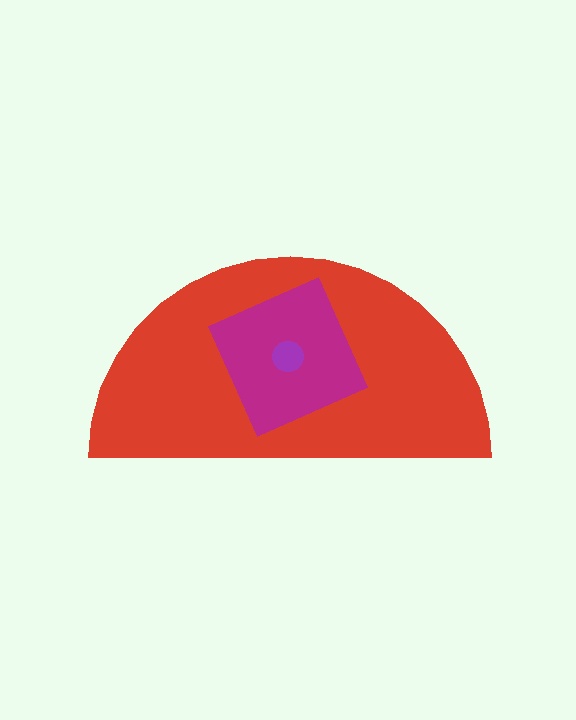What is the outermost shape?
The red semicircle.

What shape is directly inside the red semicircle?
The magenta square.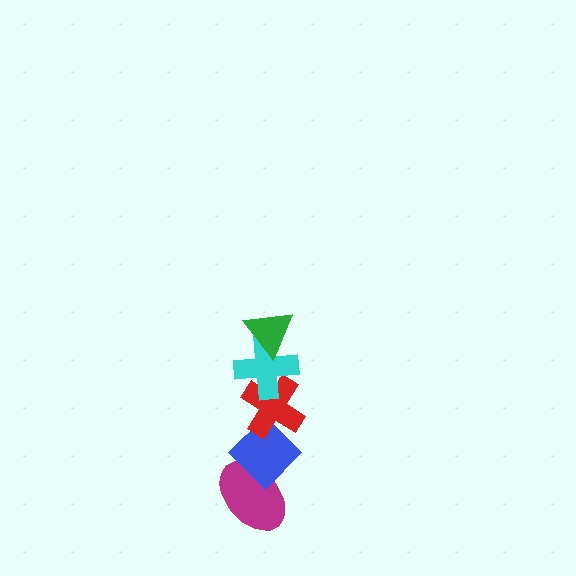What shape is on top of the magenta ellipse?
The blue diamond is on top of the magenta ellipse.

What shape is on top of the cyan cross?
The green triangle is on top of the cyan cross.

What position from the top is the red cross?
The red cross is 3rd from the top.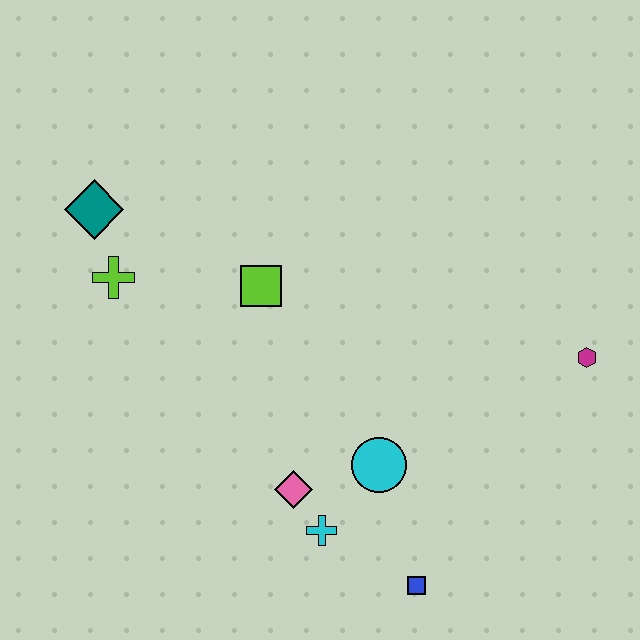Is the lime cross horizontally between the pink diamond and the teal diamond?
Yes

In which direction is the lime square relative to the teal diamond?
The lime square is to the right of the teal diamond.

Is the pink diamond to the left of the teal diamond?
No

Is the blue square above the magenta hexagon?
No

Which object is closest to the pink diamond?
The cyan cross is closest to the pink diamond.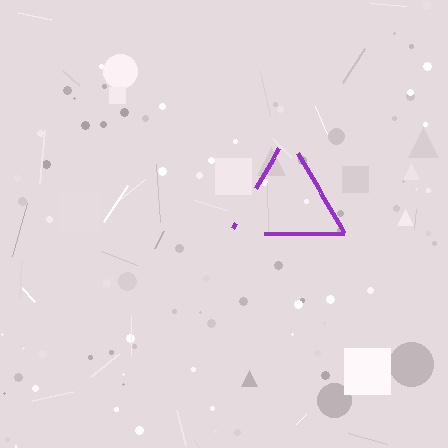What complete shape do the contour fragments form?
The contour fragments form a triangle.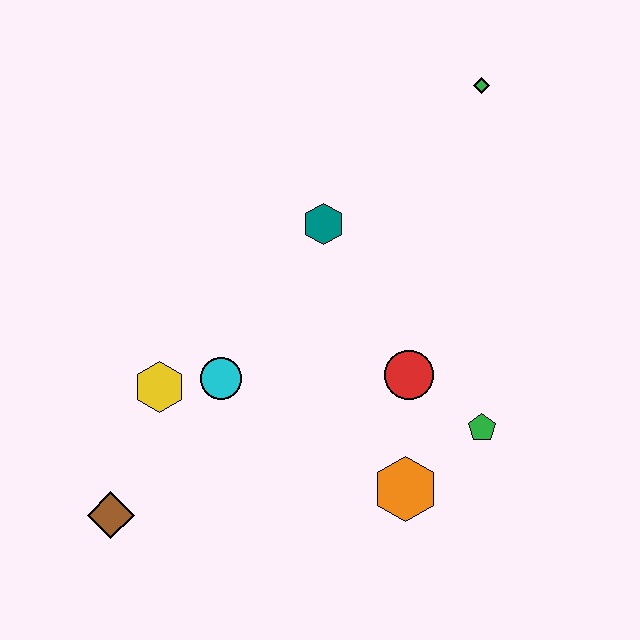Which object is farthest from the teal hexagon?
The brown diamond is farthest from the teal hexagon.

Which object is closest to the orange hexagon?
The green pentagon is closest to the orange hexagon.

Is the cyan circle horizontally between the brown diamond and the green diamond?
Yes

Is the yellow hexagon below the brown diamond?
No